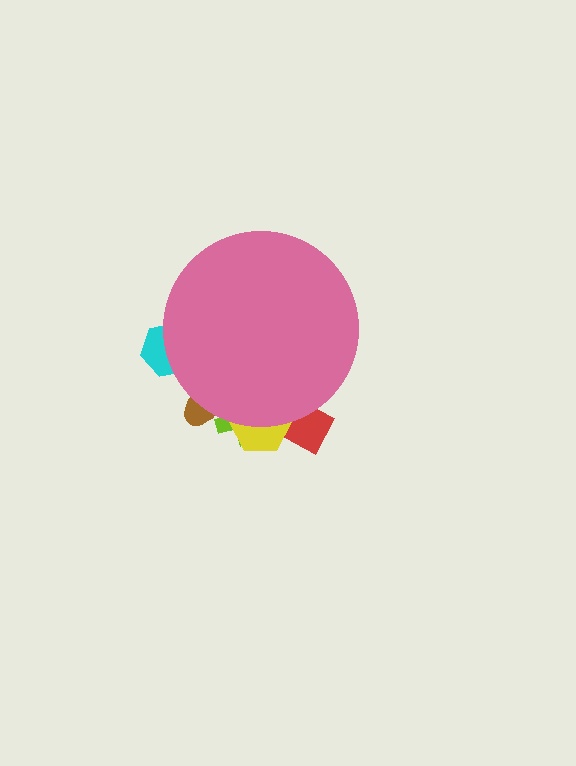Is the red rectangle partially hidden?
Yes, the red rectangle is partially hidden behind the pink circle.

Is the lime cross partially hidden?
Yes, the lime cross is partially hidden behind the pink circle.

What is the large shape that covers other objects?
A pink circle.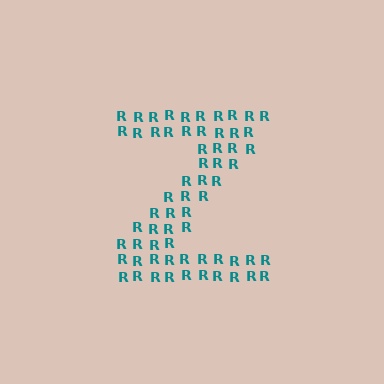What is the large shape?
The large shape is the letter Z.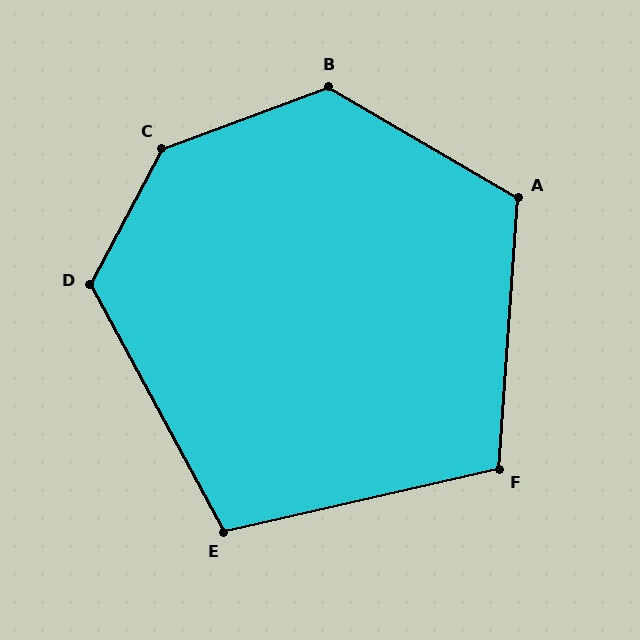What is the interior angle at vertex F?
Approximately 107 degrees (obtuse).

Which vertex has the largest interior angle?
C, at approximately 138 degrees.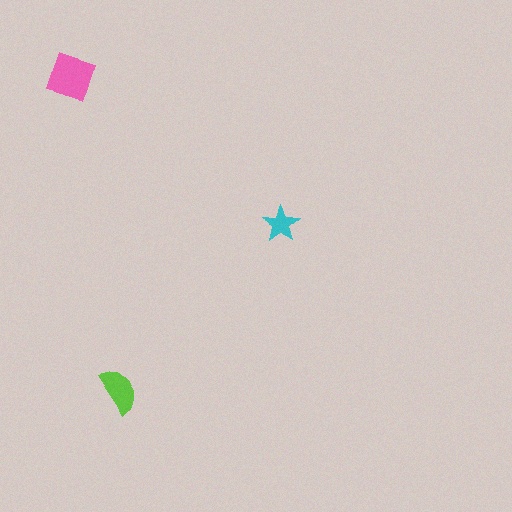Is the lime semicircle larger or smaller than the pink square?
Smaller.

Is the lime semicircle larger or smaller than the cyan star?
Larger.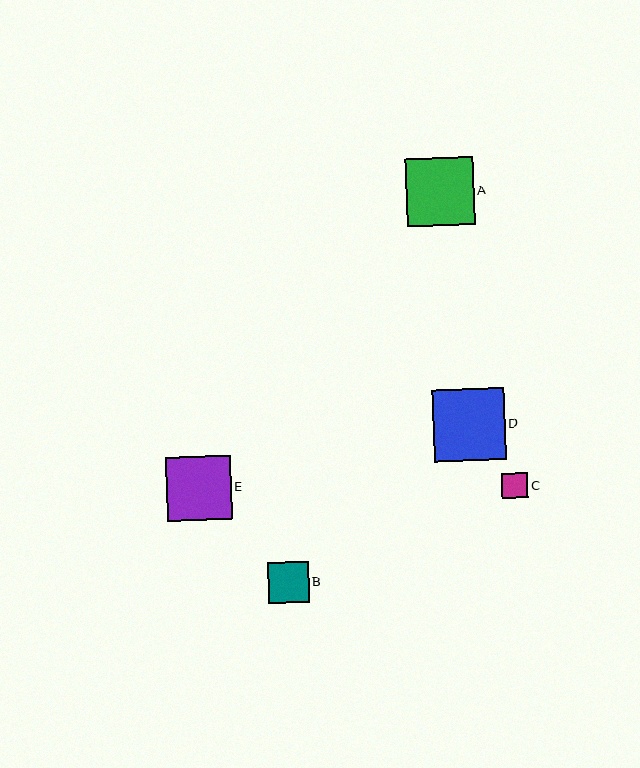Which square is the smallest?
Square C is the smallest with a size of approximately 26 pixels.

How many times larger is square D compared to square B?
Square D is approximately 1.8 times the size of square B.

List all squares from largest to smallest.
From largest to smallest: D, A, E, B, C.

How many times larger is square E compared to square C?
Square E is approximately 2.5 times the size of square C.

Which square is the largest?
Square D is the largest with a size of approximately 72 pixels.